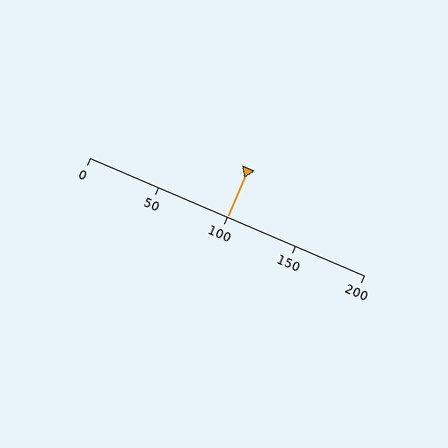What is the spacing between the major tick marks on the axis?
The major ticks are spaced 50 apart.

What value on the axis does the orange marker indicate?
The marker indicates approximately 100.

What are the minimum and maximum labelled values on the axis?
The axis runs from 0 to 200.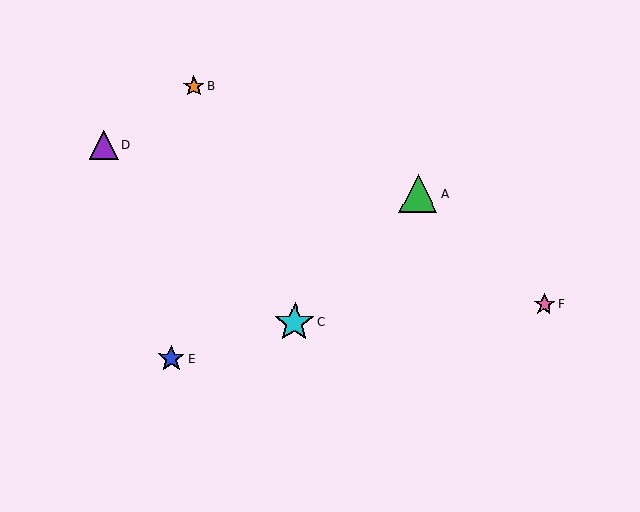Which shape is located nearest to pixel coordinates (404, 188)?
The green triangle (labeled A) at (418, 194) is nearest to that location.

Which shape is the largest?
The cyan star (labeled C) is the largest.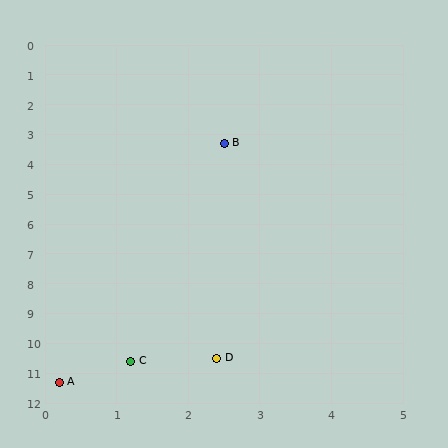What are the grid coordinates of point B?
Point B is at approximately (2.5, 3.3).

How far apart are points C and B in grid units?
Points C and B are about 7.4 grid units apart.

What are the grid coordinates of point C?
Point C is at approximately (1.2, 10.6).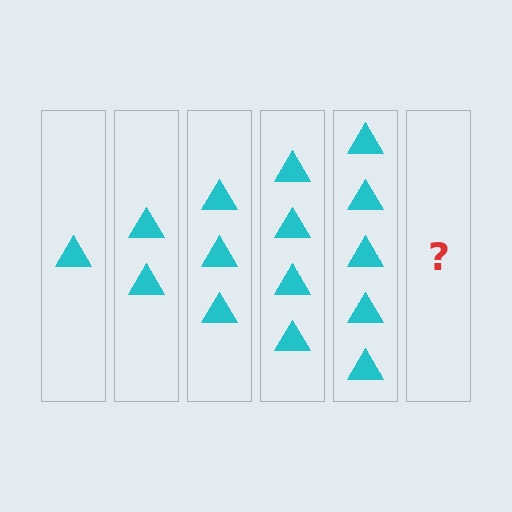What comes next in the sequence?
The next element should be 6 triangles.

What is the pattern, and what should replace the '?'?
The pattern is that each step adds one more triangle. The '?' should be 6 triangles.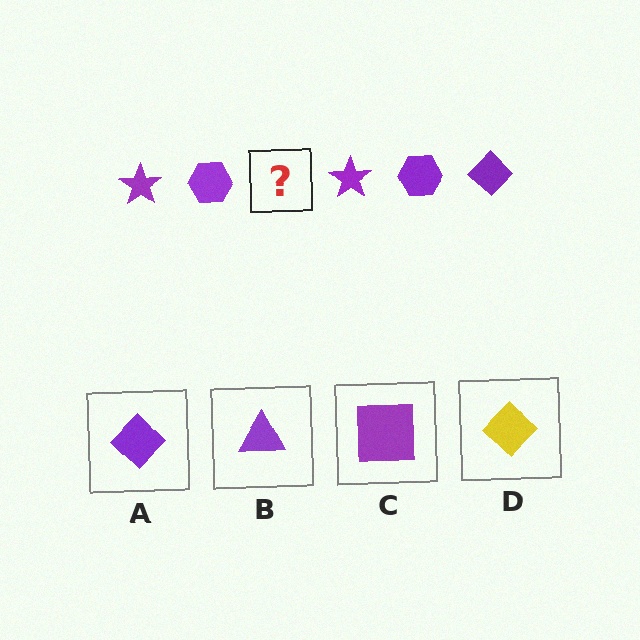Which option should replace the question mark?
Option A.